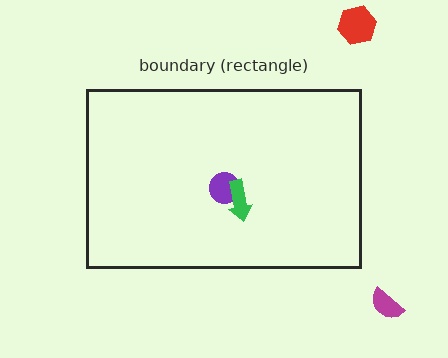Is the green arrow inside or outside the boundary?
Inside.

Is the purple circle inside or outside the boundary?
Inside.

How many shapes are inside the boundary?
2 inside, 2 outside.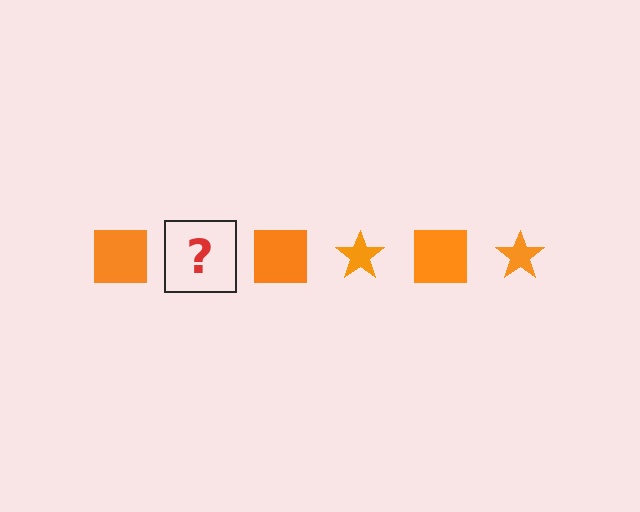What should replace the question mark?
The question mark should be replaced with an orange star.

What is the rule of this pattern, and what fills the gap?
The rule is that the pattern cycles through square, star shapes in orange. The gap should be filled with an orange star.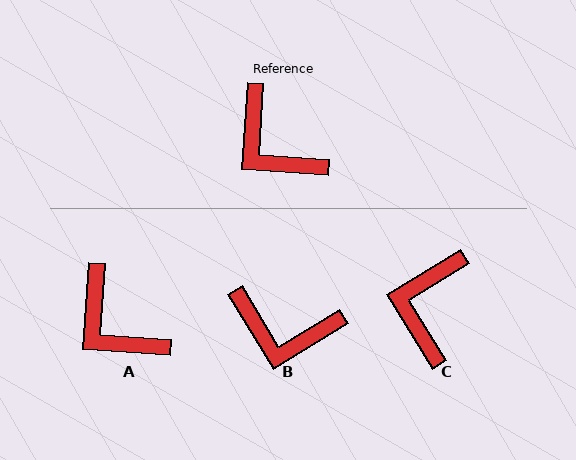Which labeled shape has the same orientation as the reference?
A.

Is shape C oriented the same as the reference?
No, it is off by about 55 degrees.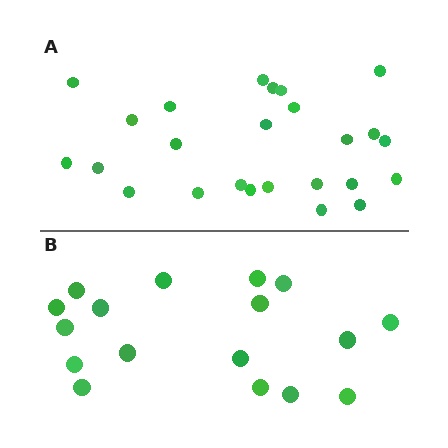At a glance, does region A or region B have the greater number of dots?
Region A (the top region) has more dots.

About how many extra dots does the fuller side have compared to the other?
Region A has roughly 8 or so more dots than region B.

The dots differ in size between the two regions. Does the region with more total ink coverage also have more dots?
No. Region B has more total ink coverage because its dots are larger, but region A actually contains more individual dots. Total area can be misleading — the number of items is what matters here.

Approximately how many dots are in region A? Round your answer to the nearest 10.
About 20 dots. (The exact count is 25, which rounds to 20.)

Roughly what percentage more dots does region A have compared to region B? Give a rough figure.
About 45% more.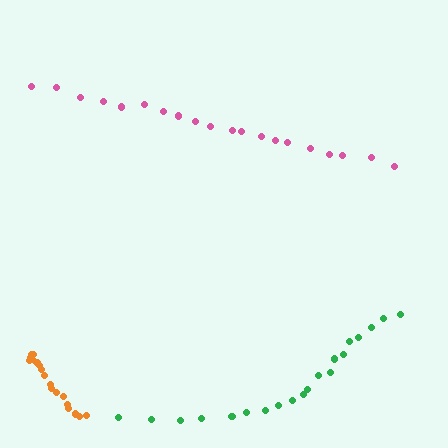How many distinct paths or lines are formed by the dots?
There are 3 distinct paths.